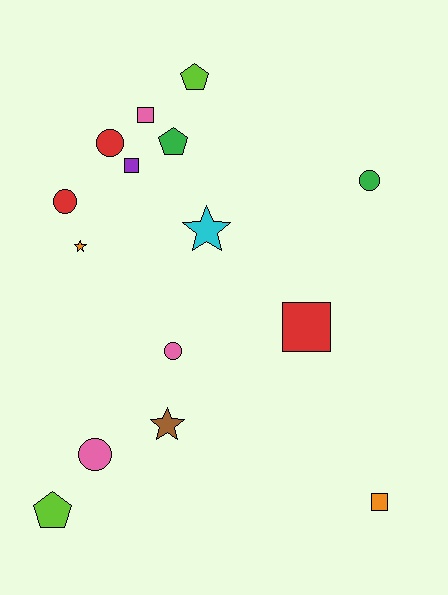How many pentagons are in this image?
There are 3 pentagons.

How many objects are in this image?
There are 15 objects.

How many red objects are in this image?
There are 3 red objects.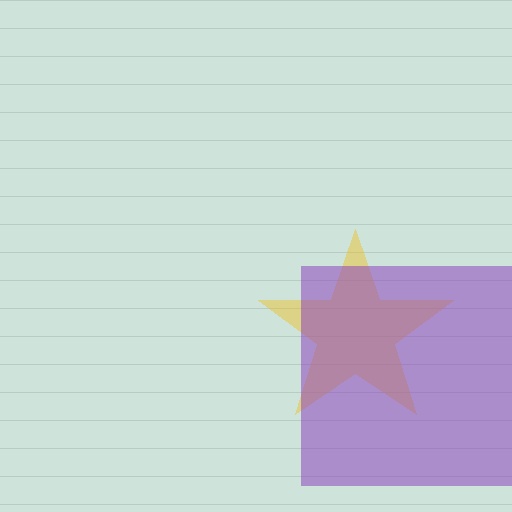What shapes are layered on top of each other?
The layered shapes are: a yellow star, a purple square.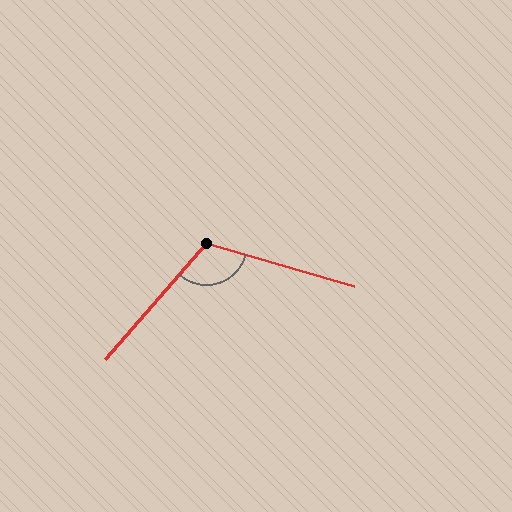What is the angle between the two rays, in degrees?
Approximately 115 degrees.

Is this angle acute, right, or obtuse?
It is obtuse.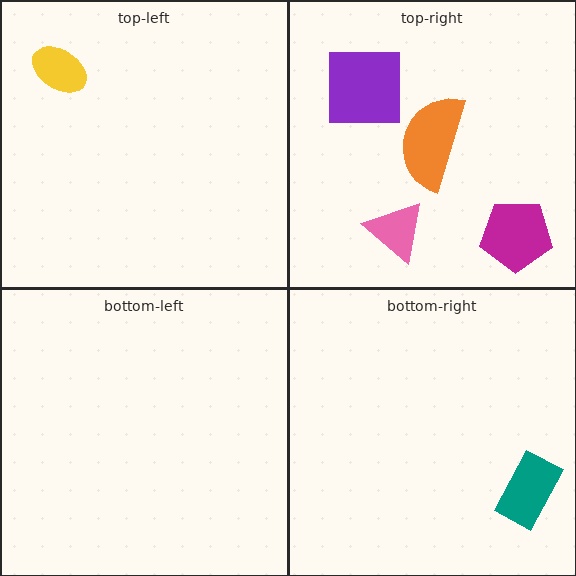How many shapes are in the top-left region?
1.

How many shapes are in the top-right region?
4.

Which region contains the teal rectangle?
The bottom-right region.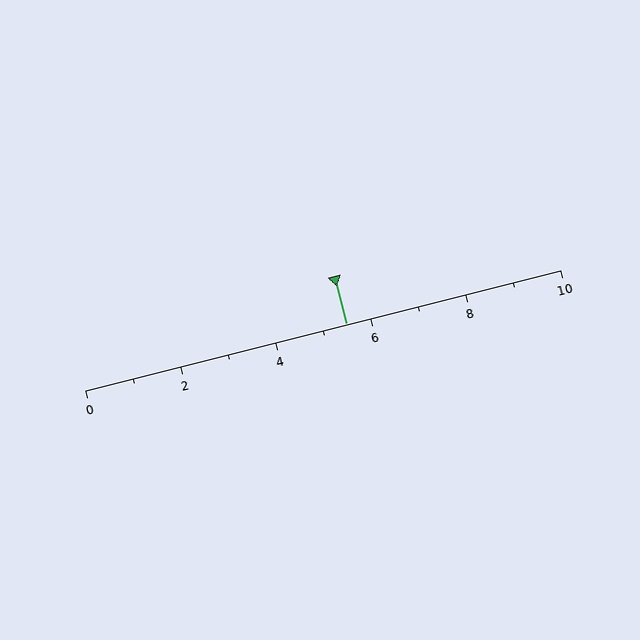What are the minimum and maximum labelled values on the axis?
The axis runs from 0 to 10.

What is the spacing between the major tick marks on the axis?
The major ticks are spaced 2 apart.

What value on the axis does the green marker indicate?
The marker indicates approximately 5.5.